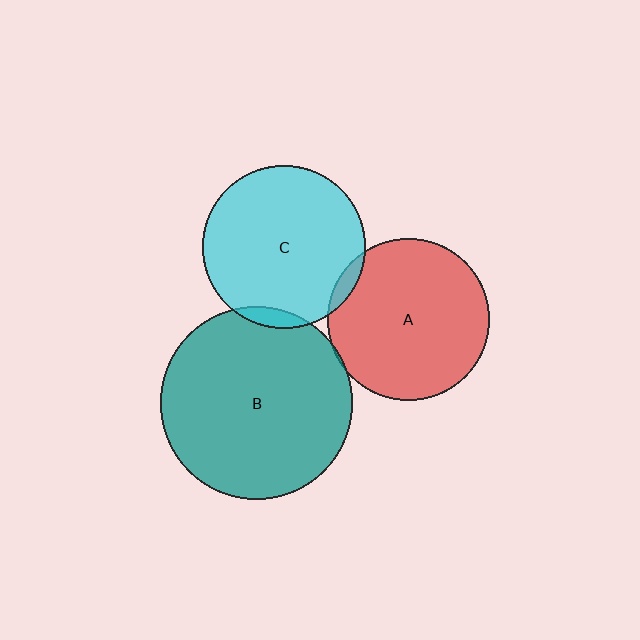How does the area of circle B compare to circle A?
Approximately 1.4 times.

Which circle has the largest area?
Circle B (teal).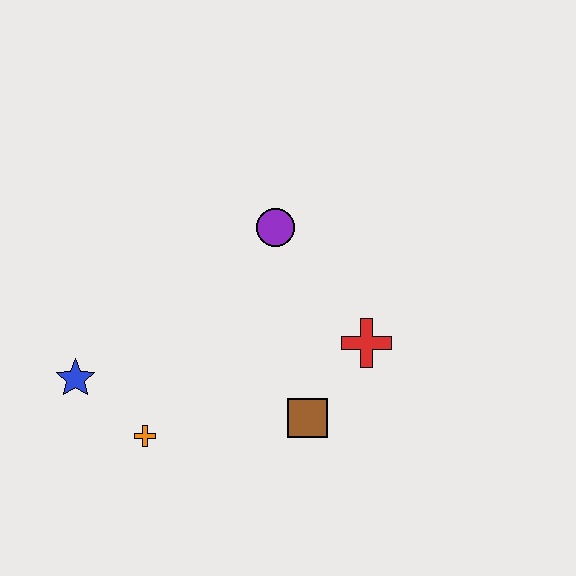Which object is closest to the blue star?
The orange cross is closest to the blue star.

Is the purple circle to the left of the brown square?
Yes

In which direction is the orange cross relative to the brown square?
The orange cross is to the left of the brown square.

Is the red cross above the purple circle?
No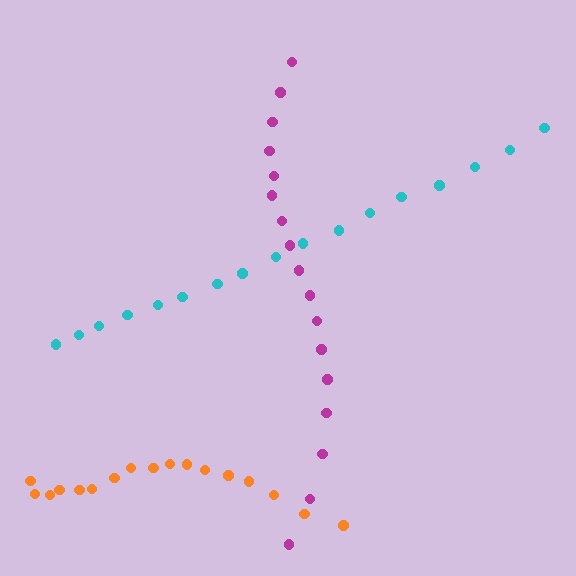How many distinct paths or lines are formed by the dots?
There are 3 distinct paths.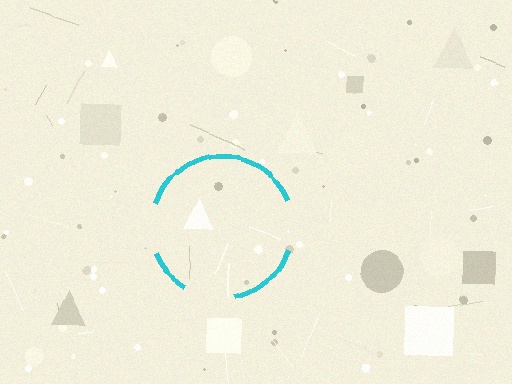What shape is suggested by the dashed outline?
The dashed outline suggests a circle.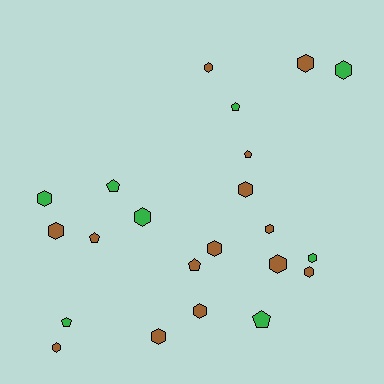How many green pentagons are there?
There are 4 green pentagons.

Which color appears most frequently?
Brown, with 14 objects.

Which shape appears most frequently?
Hexagon, with 15 objects.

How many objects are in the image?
There are 22 objects.